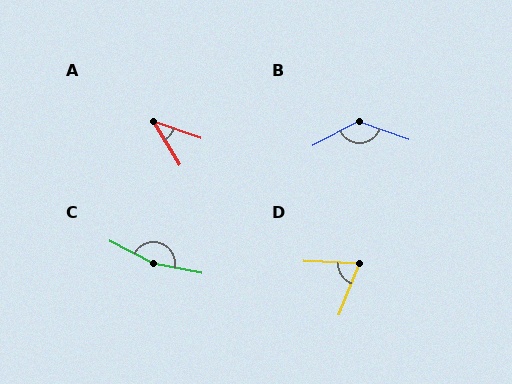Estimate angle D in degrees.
Approximately 71 degrees.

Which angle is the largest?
C, at approximately 163 degrees.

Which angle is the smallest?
A, at approximately 40 degrees.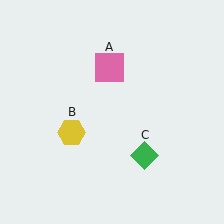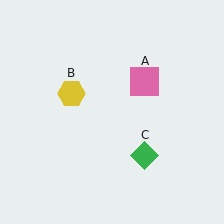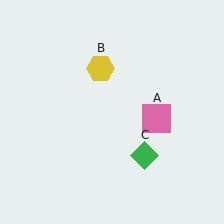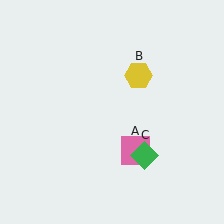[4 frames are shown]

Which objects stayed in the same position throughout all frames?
Green diamond (object C) remained stationary.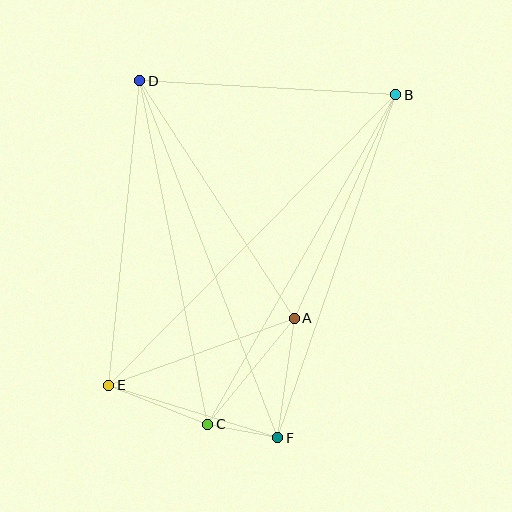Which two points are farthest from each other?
Points B and E are farthest from each other.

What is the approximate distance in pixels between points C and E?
The distance between C and E is approximately 106 pixels.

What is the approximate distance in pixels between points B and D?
The distance between B and D is approximately 256 pixels.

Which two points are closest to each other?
Points C and F are closest to each other.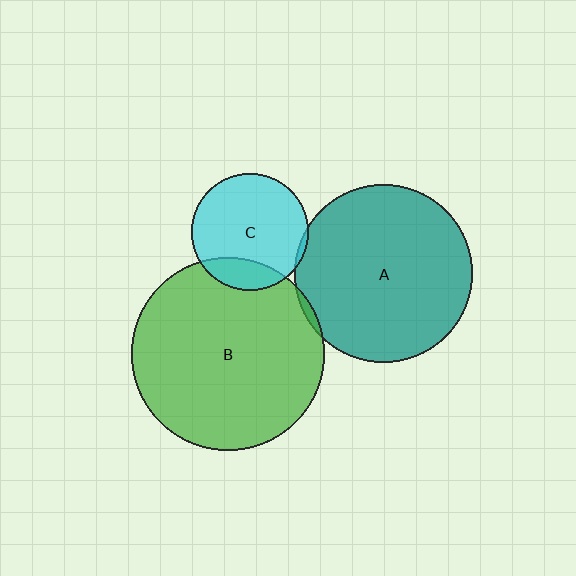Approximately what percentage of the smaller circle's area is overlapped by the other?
Approximately 5%.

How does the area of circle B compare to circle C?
Approximately 2.7 times.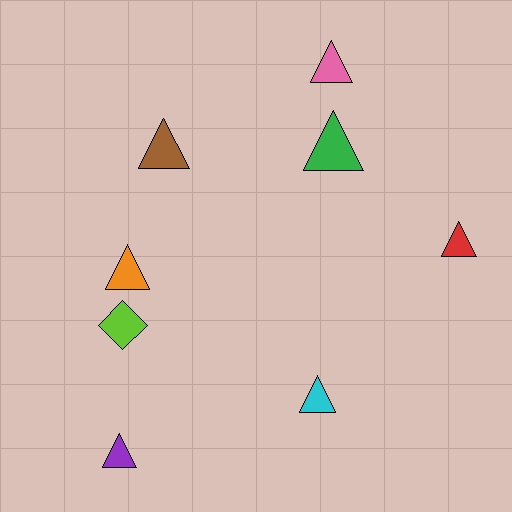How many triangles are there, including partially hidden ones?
There are 7 triangles.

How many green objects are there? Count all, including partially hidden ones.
There is 1 green object.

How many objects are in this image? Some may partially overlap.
There are 8 objects.